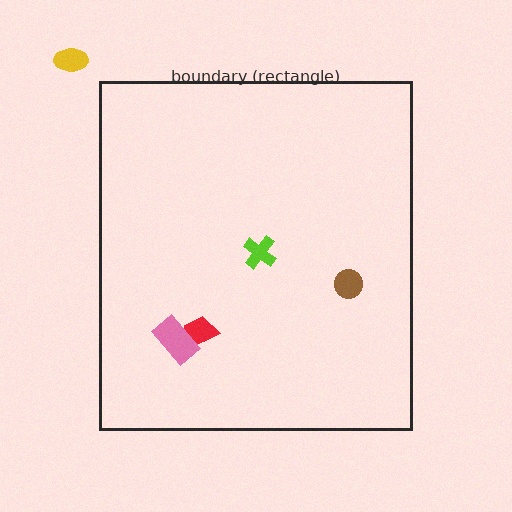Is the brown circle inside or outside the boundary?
Inside.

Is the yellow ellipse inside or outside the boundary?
Outside.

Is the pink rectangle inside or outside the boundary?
Inside.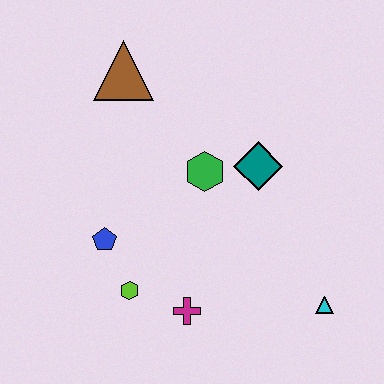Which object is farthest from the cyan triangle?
The brown triangle is farthest from the cyan triangle.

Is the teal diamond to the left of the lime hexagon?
No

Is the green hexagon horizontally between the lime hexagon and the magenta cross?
No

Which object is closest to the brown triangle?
The green hexagon is closest to the brown triangle.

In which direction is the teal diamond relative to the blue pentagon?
The teal diamond is to the right of the blue pentagon.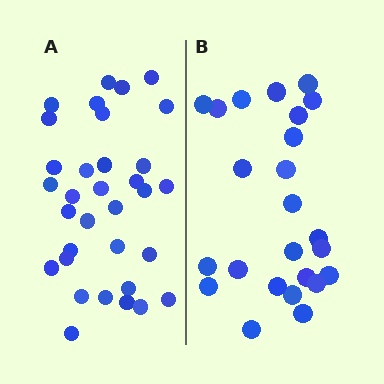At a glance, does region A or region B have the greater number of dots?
Region A (the left region) has more dots.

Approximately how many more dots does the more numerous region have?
Region A has roughly 8 or so more dots than region B.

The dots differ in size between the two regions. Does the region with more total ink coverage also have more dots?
No. Region B has more total ink coverage because its dots are larger, but region A actually contains more individual dots. Total area can be misleading — the number of items is what matters here.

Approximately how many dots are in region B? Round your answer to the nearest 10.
About 20 dots. (The exact count is 24, which rounds to 20.)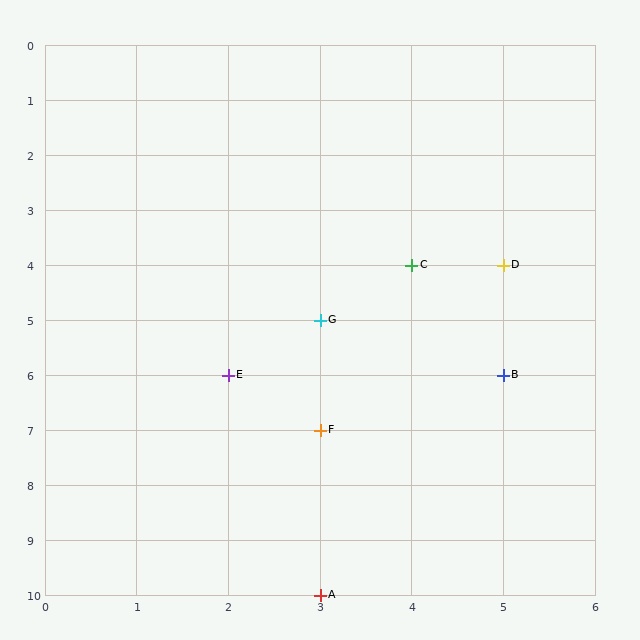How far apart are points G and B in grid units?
Points G and B are 2 columns and 1 row apart (about 2.2 grid units diagonally).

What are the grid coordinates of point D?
Point D is at grid coordinates (5, 4).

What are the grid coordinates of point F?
Point F is at grid coordinates (3, 7).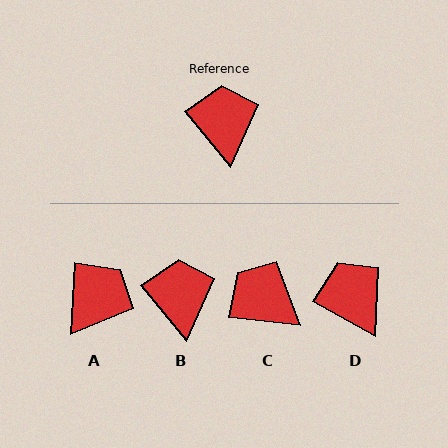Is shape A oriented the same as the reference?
No, it is off by about 44 degrees.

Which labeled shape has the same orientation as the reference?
B.